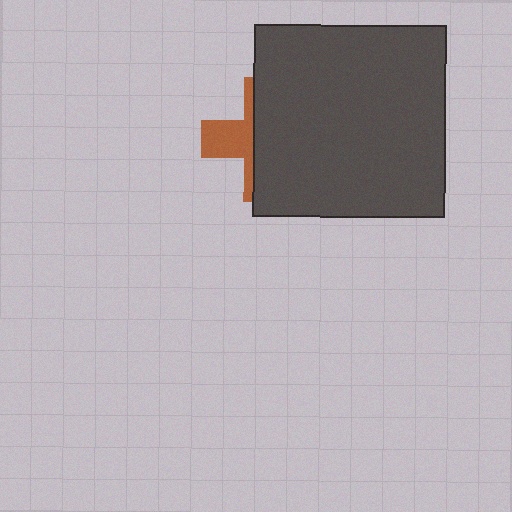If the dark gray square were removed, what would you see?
You would see the complete brown cross.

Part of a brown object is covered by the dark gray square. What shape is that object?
It is a cross.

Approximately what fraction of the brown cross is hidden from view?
Roughly 67% of the brown cross is hidden behind the dark gray square.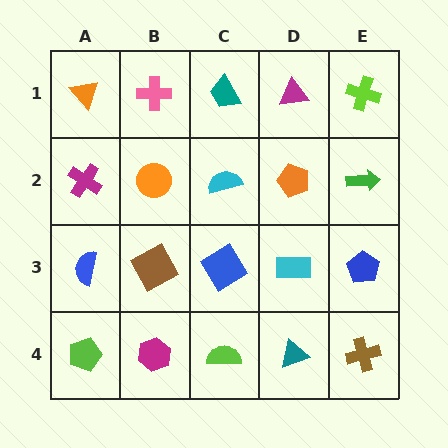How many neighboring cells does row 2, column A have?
3.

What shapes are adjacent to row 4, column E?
A blue pentagon (row 3, column E), a teal triangle (row 4, column D).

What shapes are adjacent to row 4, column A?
A blue semicircle (row 3, column A), a magenta hexagon (row 4, column B).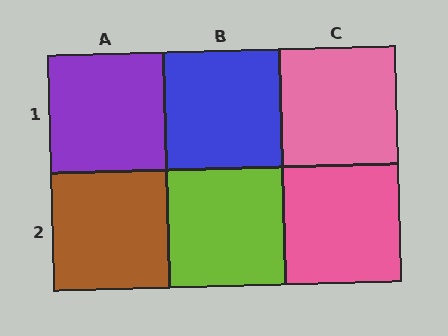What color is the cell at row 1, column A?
Purple.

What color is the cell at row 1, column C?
Pink.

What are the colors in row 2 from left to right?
Brown, lime, pink.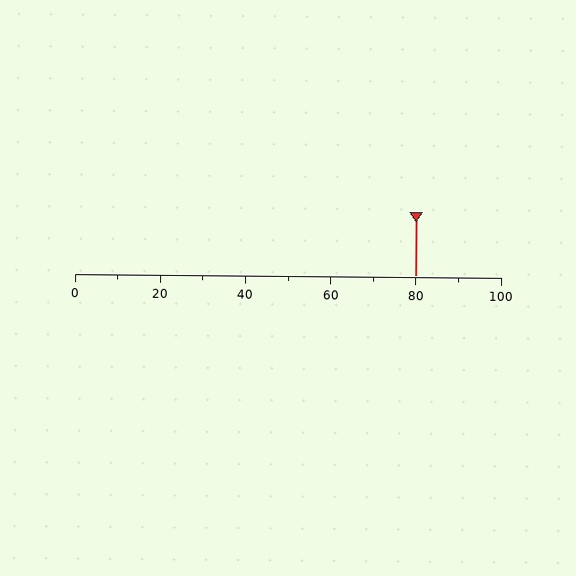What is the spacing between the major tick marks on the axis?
The major ticks are spaced 20 apart.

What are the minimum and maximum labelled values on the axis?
The axis runs from 0 to 100.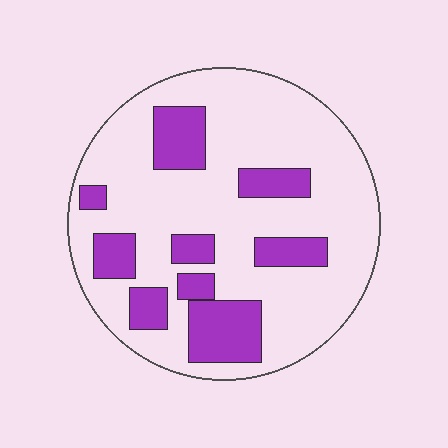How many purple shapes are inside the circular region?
9.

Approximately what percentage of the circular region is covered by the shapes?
Approximately 25%.